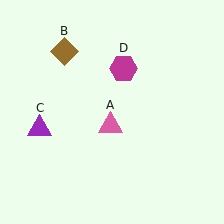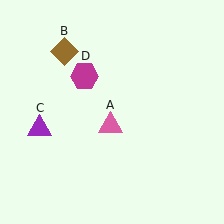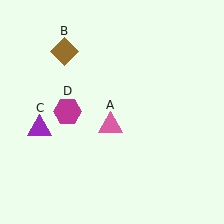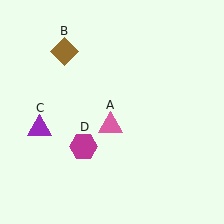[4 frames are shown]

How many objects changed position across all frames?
1 object changed position: magenta hexagon (object D).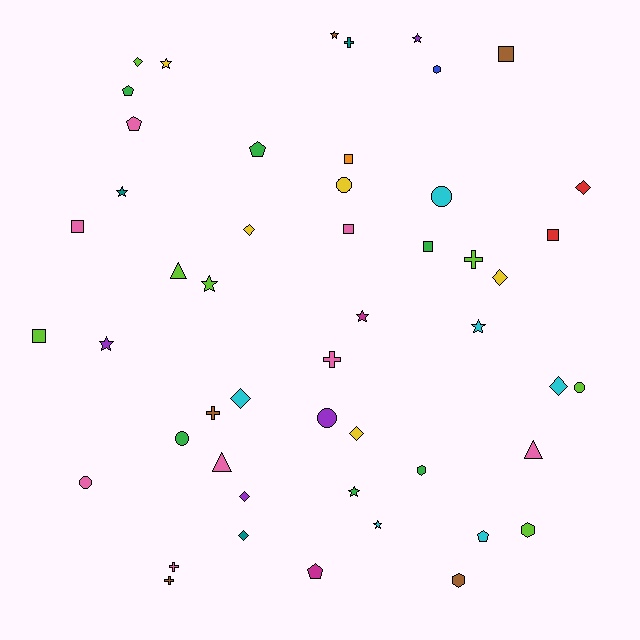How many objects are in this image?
There are 50 objects.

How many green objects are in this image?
There are 6 green objects.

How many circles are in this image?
There are 6 circles.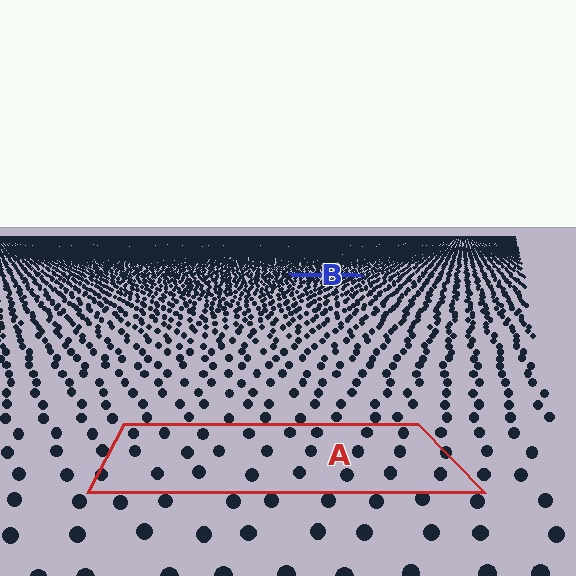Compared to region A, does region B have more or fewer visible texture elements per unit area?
Region B has more texture elements per unit area — they are packed more densely because it is farther away.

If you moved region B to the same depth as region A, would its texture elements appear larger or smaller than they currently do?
They would appear larger. At a closer depth, the same texture elements are projected at a bigger on-screen size.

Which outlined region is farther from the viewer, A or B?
Region B is farther from the viewer — the texture elements inside it appear smaller and more densely packed.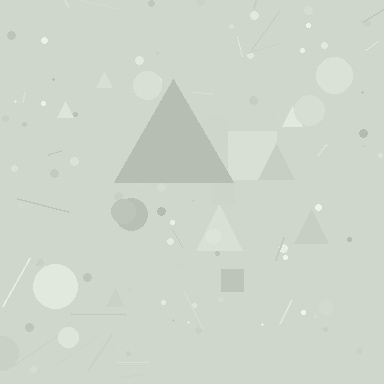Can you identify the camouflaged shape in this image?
The camouflaged shape is a triangle.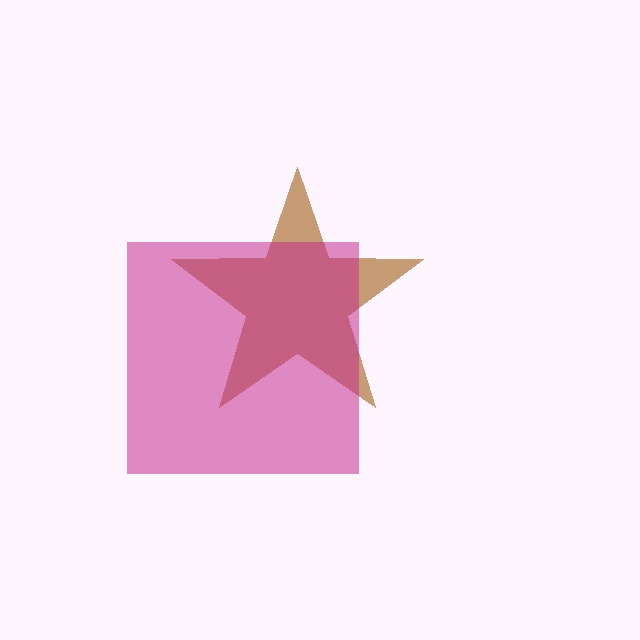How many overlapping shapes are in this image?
There are 2 overlapping shapes in the image.